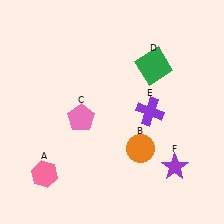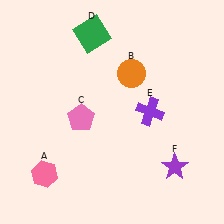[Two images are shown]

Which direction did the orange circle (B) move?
The orange circle (B) moved up.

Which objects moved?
The objects that moved are: the orange circle (B), the green square (D).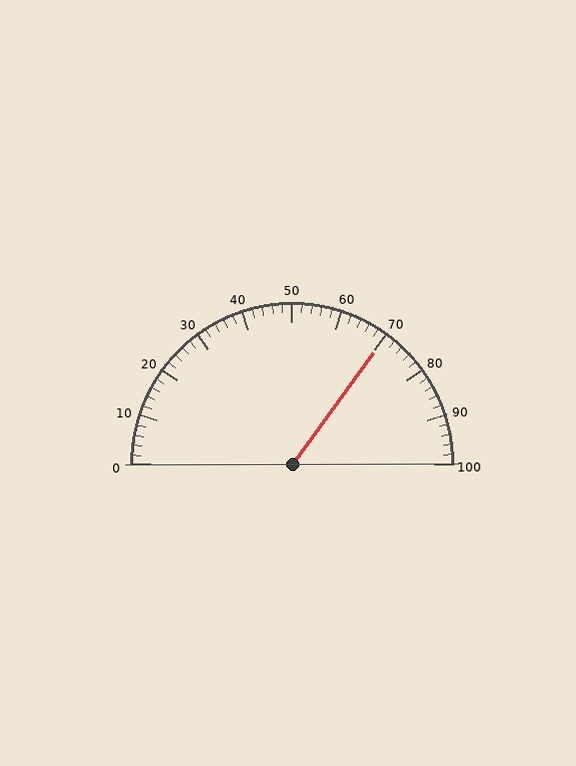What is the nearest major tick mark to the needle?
The nearest major tick mark is 70.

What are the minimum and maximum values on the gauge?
The gauge ranges from 0 to 100.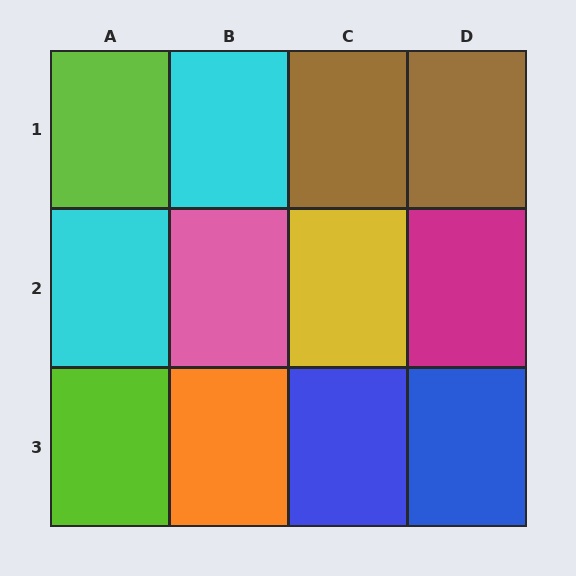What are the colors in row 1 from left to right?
Lime, cyan, brown, brown.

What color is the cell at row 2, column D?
Magenta.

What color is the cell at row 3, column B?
Orange.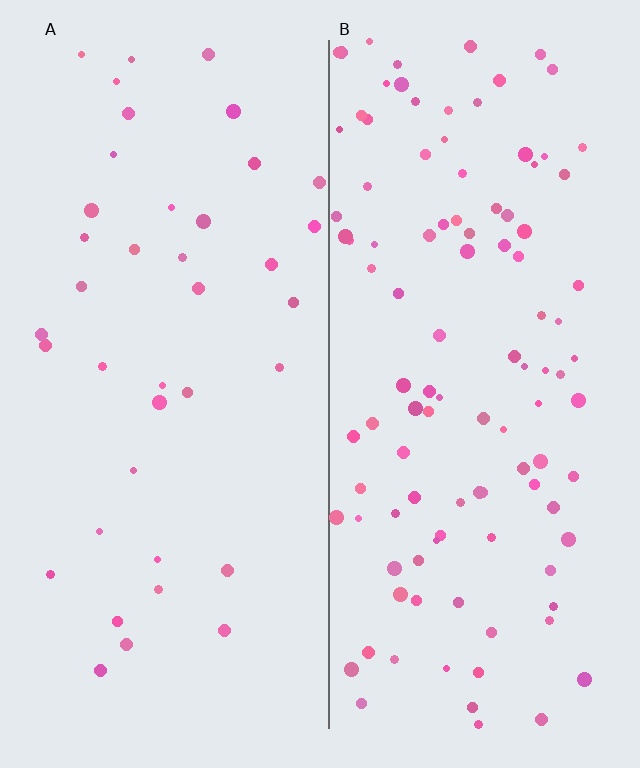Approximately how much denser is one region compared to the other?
Approximately 2.9× — region B over region A.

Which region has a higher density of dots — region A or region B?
B (the right).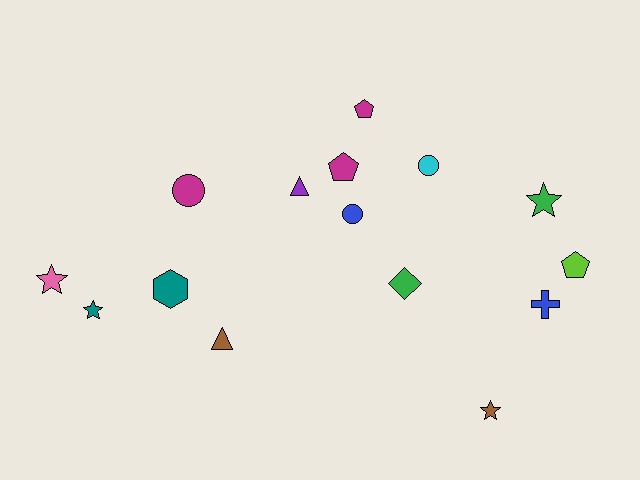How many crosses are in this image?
There is 1 cross.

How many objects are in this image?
There are 15 objects.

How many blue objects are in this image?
There are 2 blue objects.